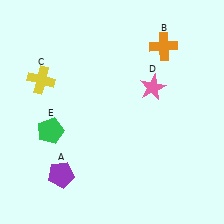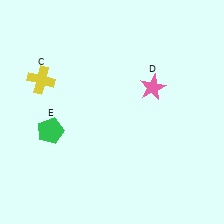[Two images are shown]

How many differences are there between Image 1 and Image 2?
There are 2 differences between the two images.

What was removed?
The purple pentagon (A), the orange cross (B) were removed in Image 2.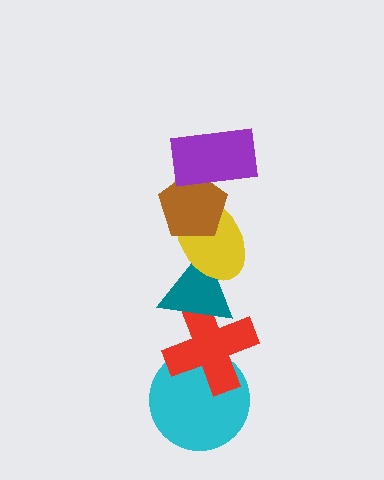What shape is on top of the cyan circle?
The red cross is on top of the cyan circle.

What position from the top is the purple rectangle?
The purple rectangle is 1st from the top.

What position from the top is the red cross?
The red cross is 5th from the top.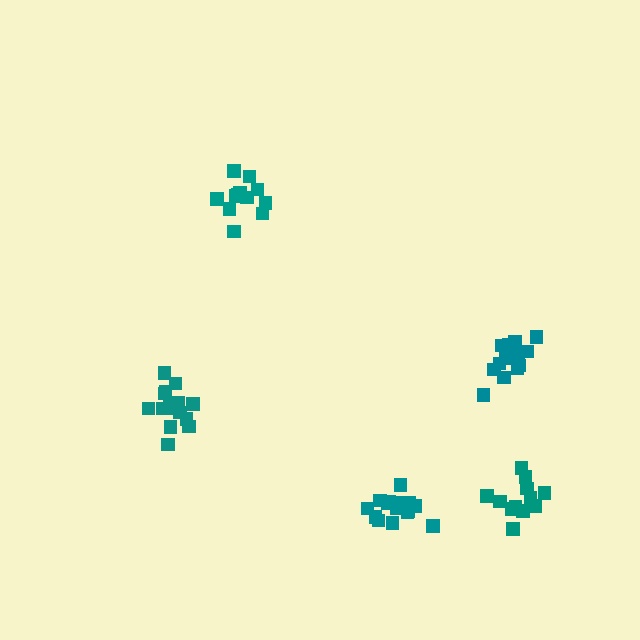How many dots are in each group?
Group 1: 16 dots, Group 2: 12 dots, Group 3: 12 dots, Group 4: 16 dots, Group 5: 17 dots (73 total).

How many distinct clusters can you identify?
There are 5 distinct clusters.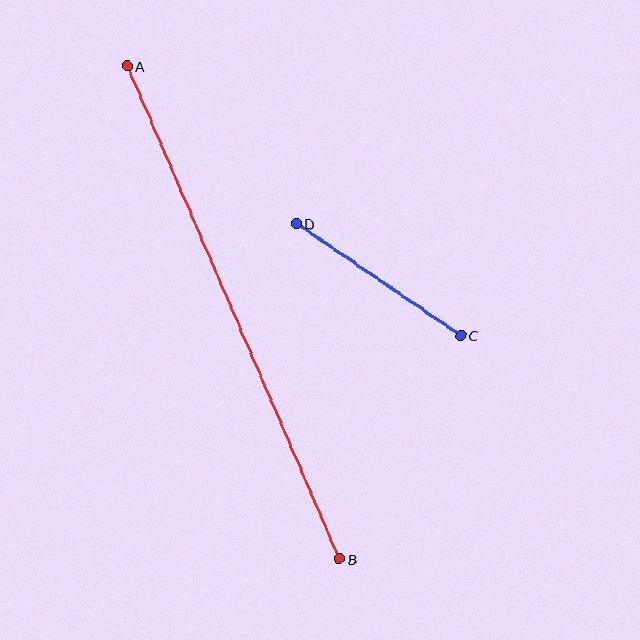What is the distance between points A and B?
The distance is approximately 536 pixels.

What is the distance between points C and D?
The distance is approximately 199 pixels.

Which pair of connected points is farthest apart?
Points A and B are farthest apart.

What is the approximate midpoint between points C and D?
The midpoint is at approximately (379, 280) pixels.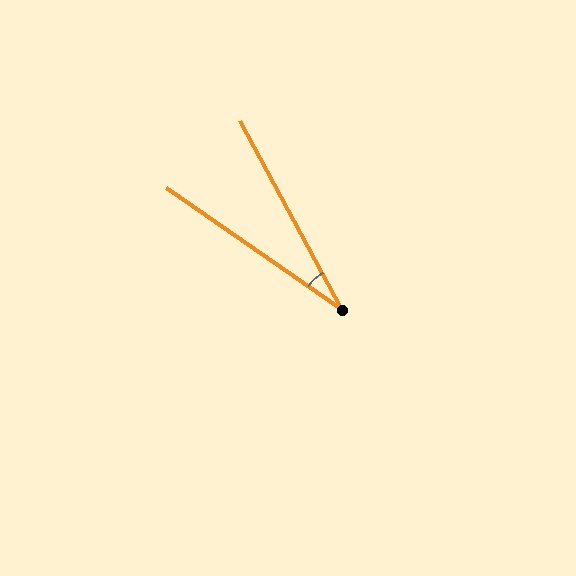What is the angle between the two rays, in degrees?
Approximately 27 degrees.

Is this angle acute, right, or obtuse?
It is acute.